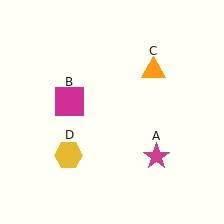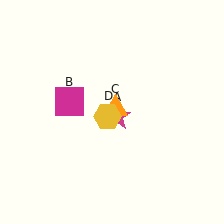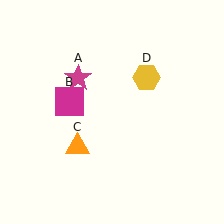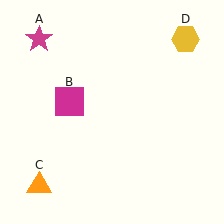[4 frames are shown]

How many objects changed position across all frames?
3 objects changed position: magenta star (object A), orange triangle (object C), yellow hexagon (object D).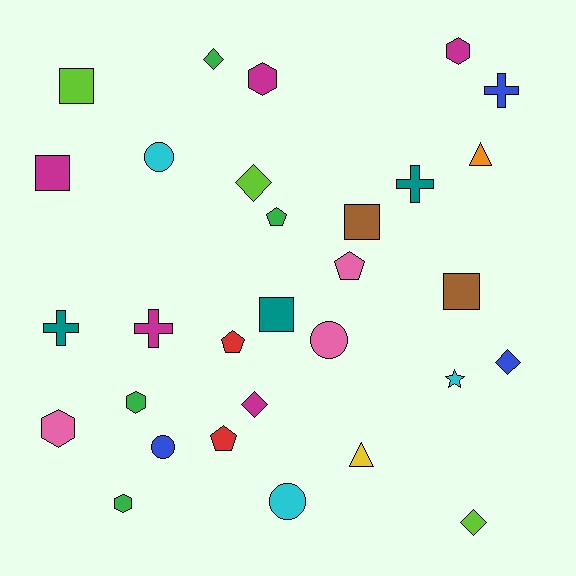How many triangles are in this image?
There are 2 triangles.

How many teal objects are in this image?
There are 3 teal objects.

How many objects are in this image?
There are 30 objects.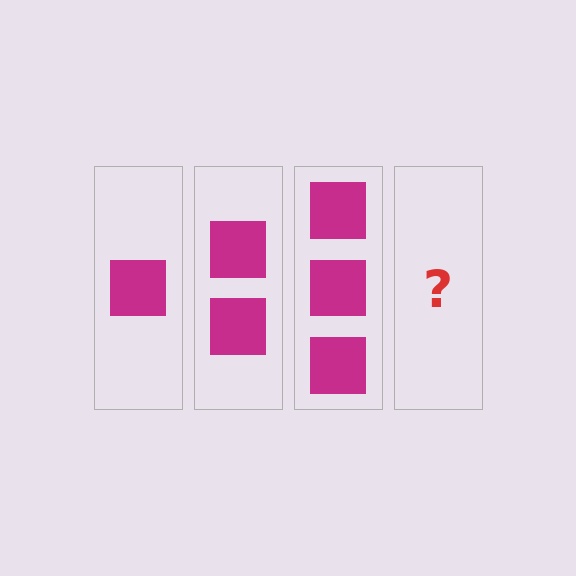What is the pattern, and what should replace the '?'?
The pattern is that each step adds one more square. The '?' should be 4 squares.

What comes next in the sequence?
The next element should be 4 squares.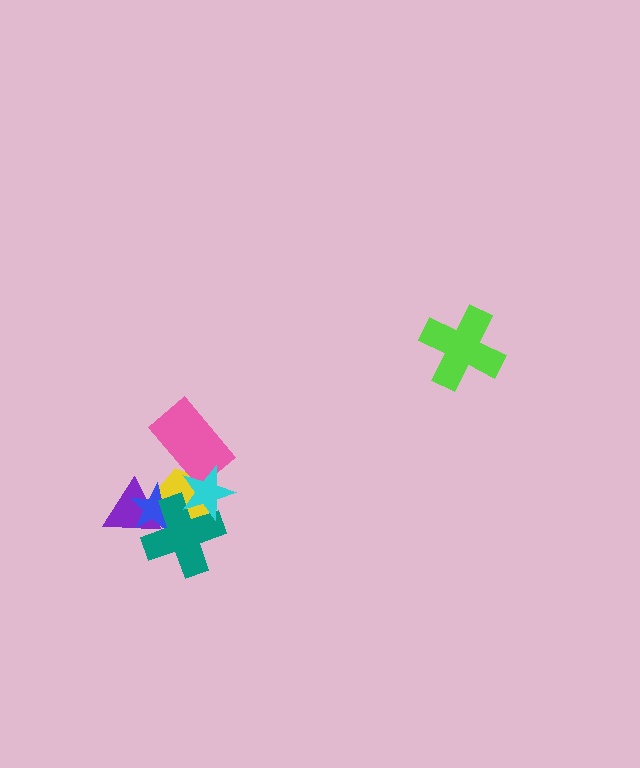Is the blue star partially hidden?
Yes, it is partially covered by another shape.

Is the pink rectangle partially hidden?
Yes, it is partially covered by another shape.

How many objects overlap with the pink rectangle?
2 objects overlap with the pink rectangle.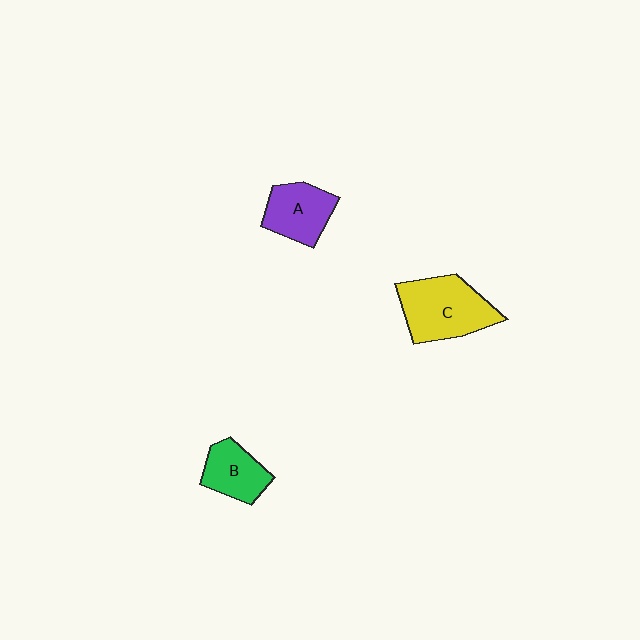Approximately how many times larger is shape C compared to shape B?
Approximately 1.7 times.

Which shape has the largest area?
Shape C (yellow).